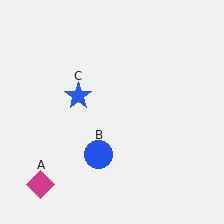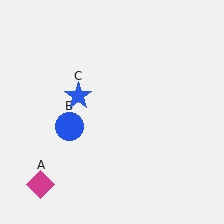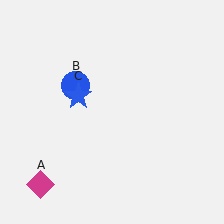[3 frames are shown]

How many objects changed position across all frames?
1 object changed position: blue circle (object B).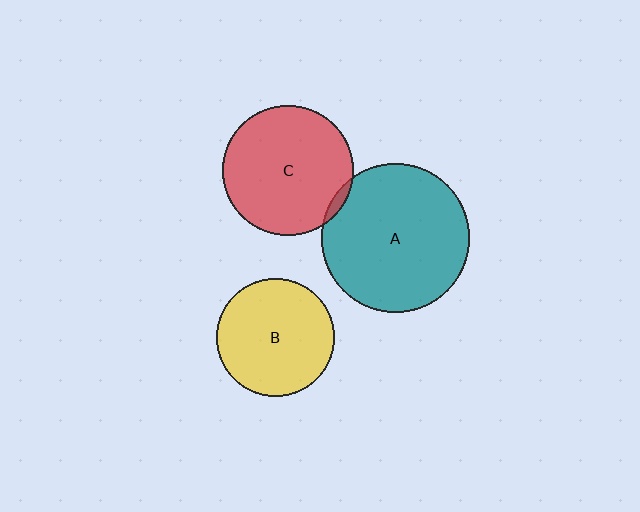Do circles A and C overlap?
Yes.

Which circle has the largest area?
Circle A (teal).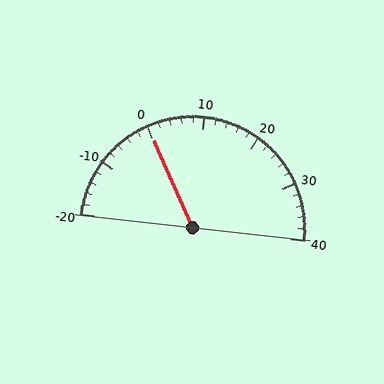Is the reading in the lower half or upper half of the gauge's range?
The reading is in the lower half of the range (-20 to 40).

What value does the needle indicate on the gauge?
The needle indicates approximately 0.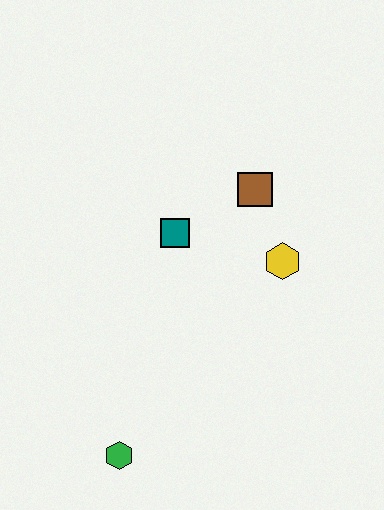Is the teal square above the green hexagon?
Yes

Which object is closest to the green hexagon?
The teal square is closest to the green hexagon.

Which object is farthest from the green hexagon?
The brown square is farthest from the green hexagon.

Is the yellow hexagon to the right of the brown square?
Yes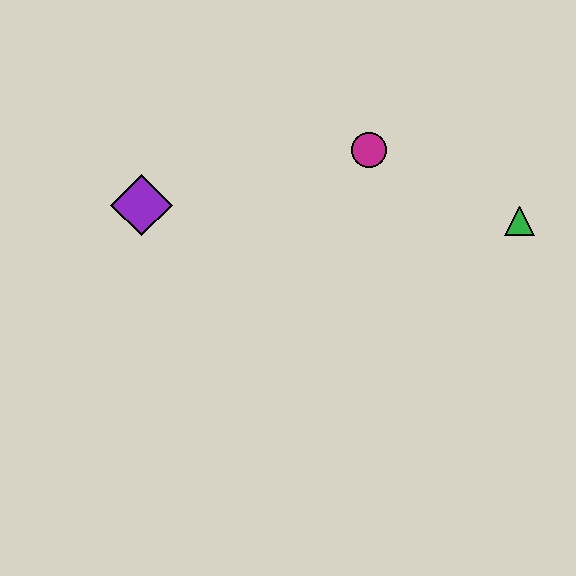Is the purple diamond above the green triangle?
Yes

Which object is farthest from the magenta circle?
The purple diamond is farthest from the magenta circle.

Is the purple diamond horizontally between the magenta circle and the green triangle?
No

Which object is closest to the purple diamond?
The magenta circle is closest to the purple diamond.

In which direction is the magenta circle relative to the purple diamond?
The magenta circle is to the right of the purple diamond.